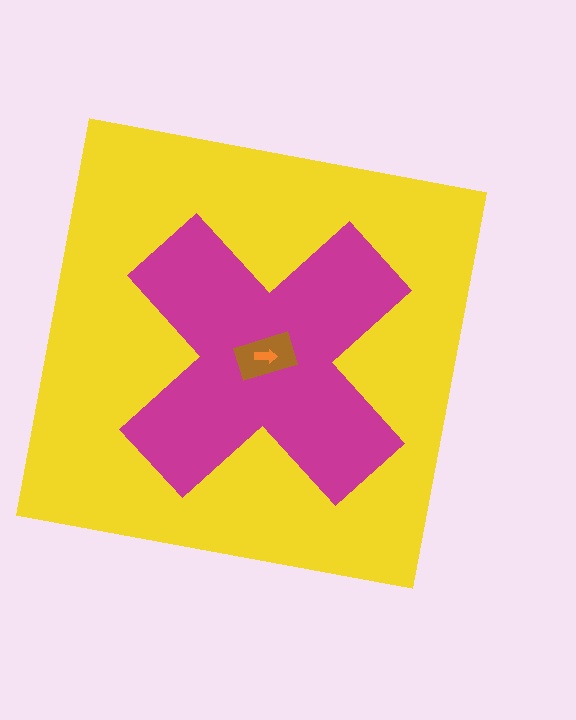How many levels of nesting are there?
4.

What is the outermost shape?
The yellow square.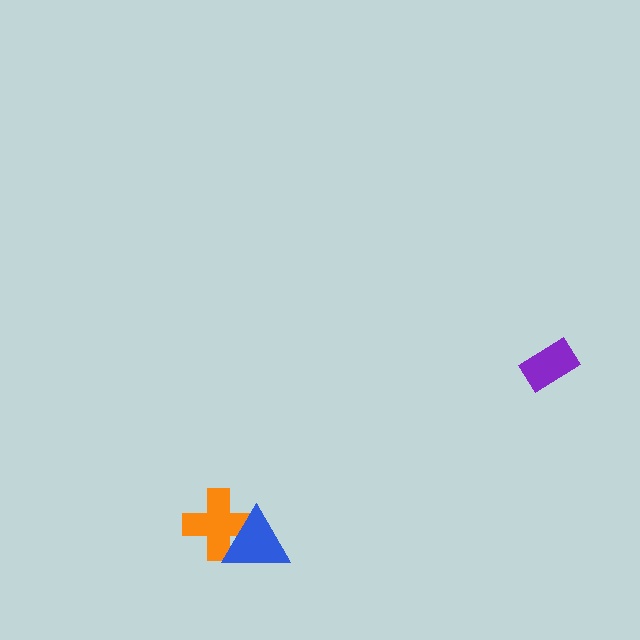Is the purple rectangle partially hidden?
No, no other shape covers it.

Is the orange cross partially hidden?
Yes, it is partially covered by another shape.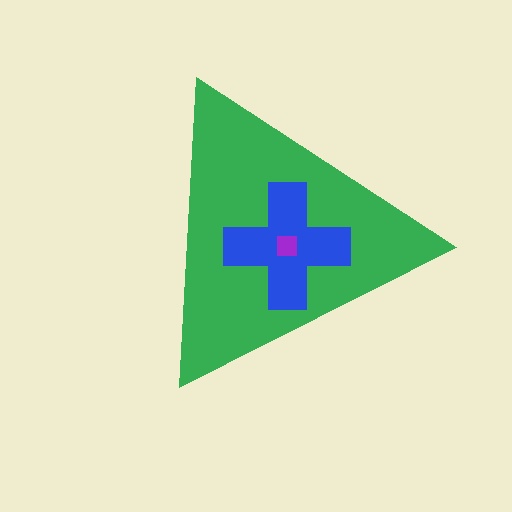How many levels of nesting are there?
3.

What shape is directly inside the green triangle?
The blue cross.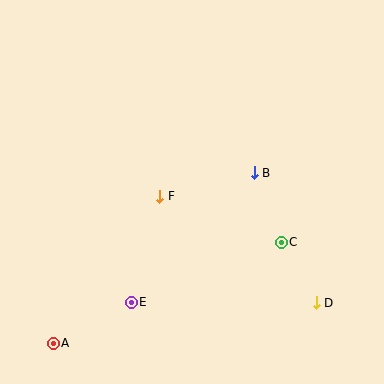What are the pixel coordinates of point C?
Point C is at (281, 242).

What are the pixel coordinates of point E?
Point E is at (131, 302).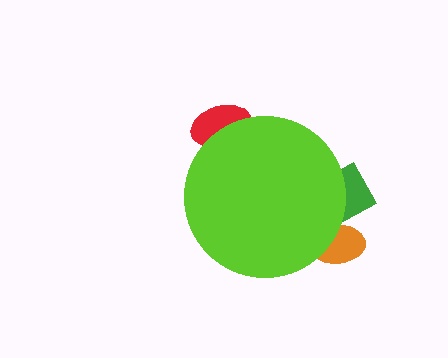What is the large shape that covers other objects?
A lime circle.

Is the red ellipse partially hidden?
Yes, the red ellipse is partially hidden behind the lime circle.